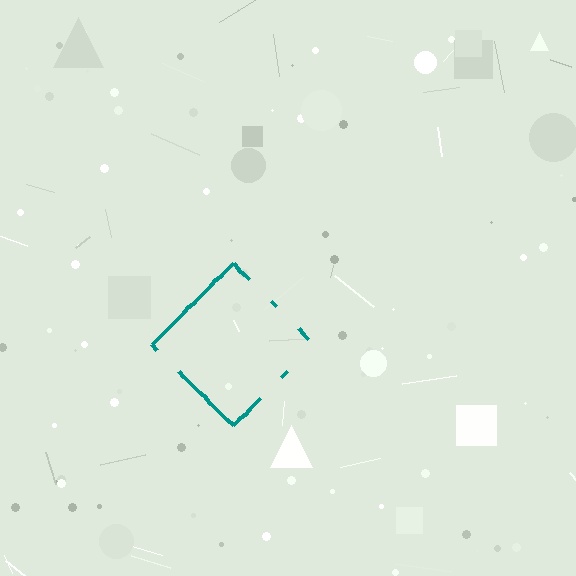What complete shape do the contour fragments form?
The contour fragments form a diamond.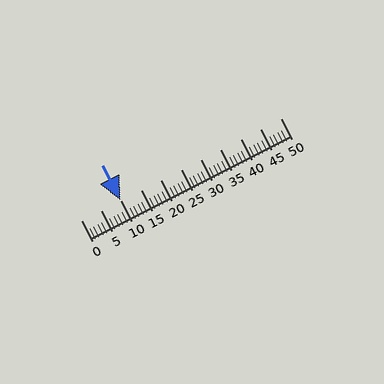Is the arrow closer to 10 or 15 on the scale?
The arrow is closer to 10.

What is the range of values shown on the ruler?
The ruler shows values from 0 to 50.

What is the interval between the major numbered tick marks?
The major tick marks are spaced 5 units apart.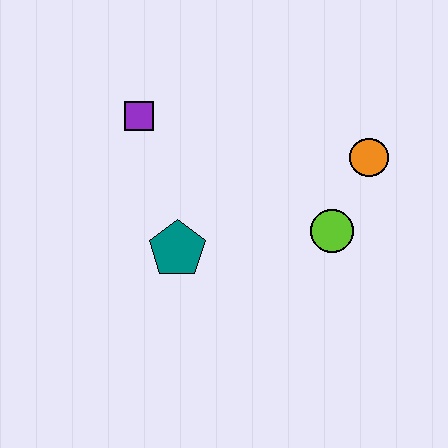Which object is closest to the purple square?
The teal pentagon is closest to the purple square.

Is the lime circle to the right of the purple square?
Yes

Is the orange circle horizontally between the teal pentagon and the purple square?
No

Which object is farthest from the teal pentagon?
The orange circle is farthest from the teal pentagon.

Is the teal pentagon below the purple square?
Yes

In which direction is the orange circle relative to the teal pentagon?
The orange circle is to the right of the teal pentagon.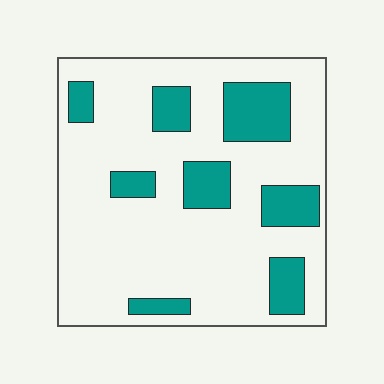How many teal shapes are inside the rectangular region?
8.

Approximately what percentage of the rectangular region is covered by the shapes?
Approximately 20%.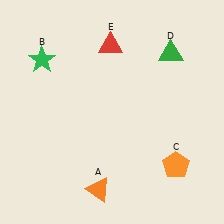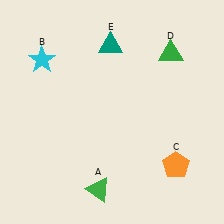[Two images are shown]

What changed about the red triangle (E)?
In Image 1, E is red. In Image 2, it changed to teal.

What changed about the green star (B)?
In Image 1, B is green. In Image 2, it changed to cyan.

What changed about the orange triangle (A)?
In Image 1, A is orange. In Image 2, it changed to green.